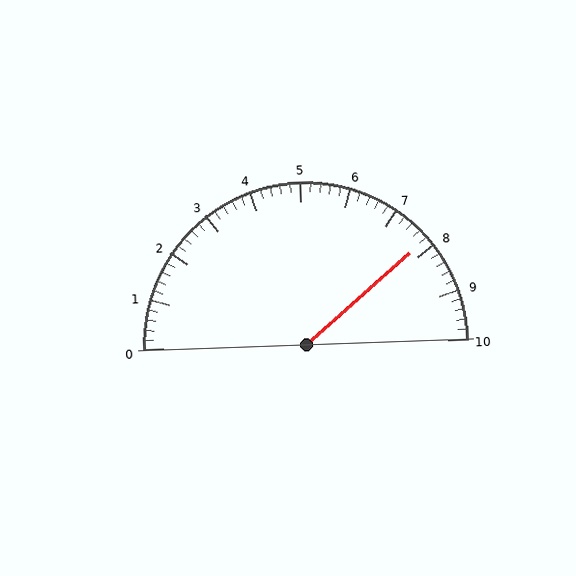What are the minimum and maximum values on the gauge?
The gauge ranges from 0 to 10.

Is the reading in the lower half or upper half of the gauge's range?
The reading is in the upper half of the range (0 to 10).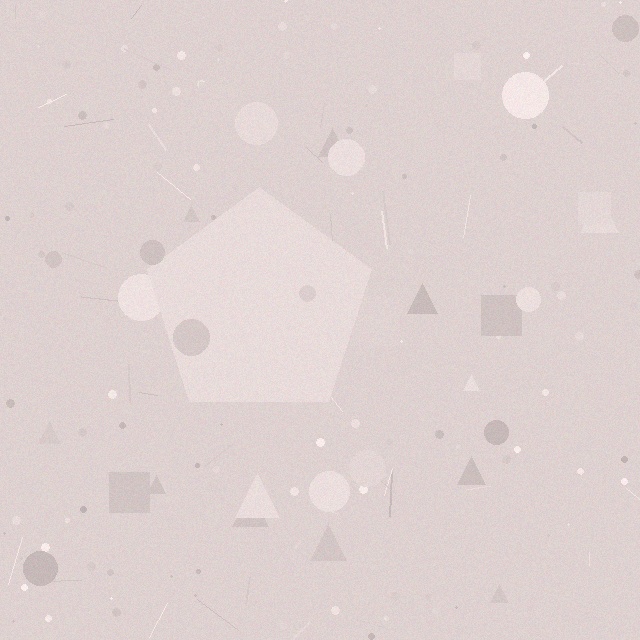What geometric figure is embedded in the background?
A pentagon is embedded in the background.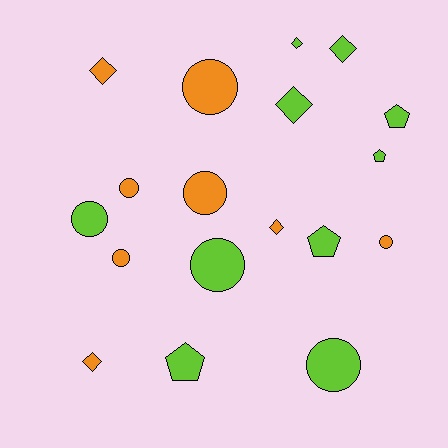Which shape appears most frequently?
Circle, with 8 objects.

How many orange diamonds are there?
There are 3 orange diamonds.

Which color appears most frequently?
Lime, with 10 objects.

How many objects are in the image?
There are 18 objects.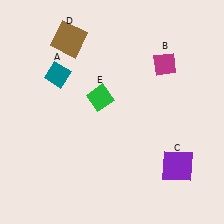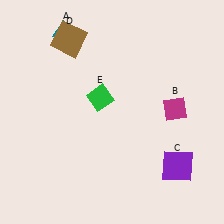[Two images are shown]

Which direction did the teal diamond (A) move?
The teal diamond (A) moved up.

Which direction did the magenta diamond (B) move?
The magenta diamond (B) moved down.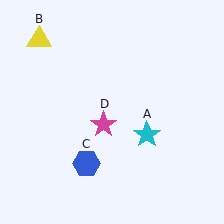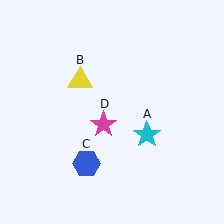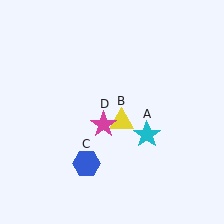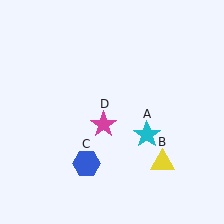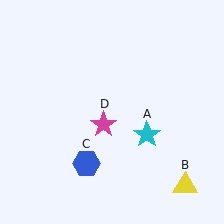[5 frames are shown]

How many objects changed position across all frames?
1 object changed position: yellow triangle (object B).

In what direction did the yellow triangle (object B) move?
The yellow triangle (object B) moved down and to the right.